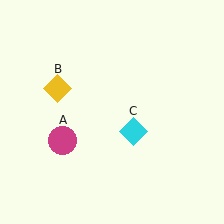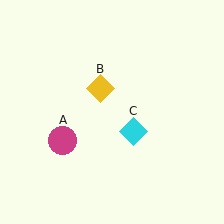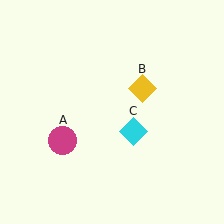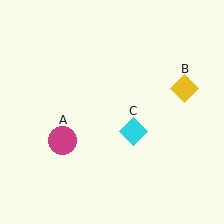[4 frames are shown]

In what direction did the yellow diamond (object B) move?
The yellow diamond (object B) moved right.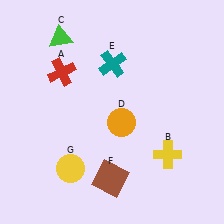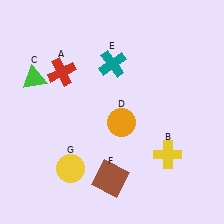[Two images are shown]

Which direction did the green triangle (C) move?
The green triangle (C) moved down.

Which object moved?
The green triangle (C) moved down.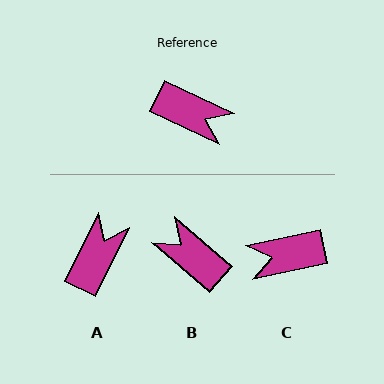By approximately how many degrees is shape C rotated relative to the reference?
Approximately 142 degrees clockwise.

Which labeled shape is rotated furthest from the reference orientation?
B, about 164 degrees away.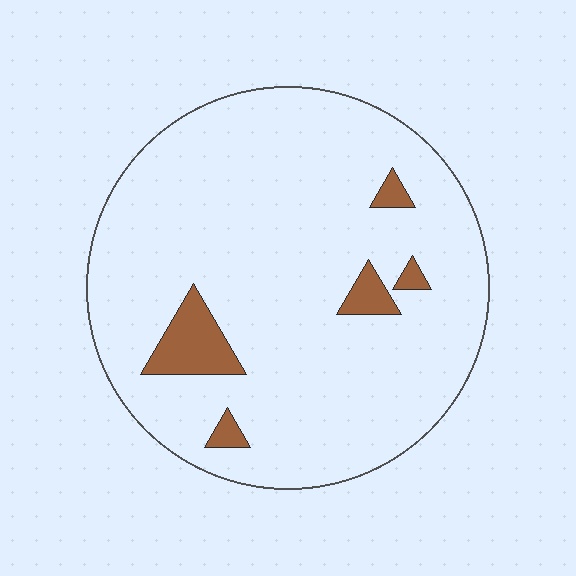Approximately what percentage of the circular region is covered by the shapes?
Approximately 5%.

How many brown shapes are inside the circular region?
5.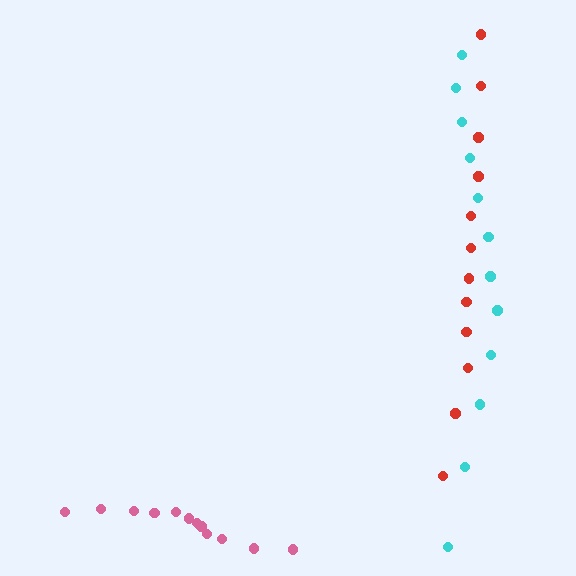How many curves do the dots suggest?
There are 3 distinct paths.